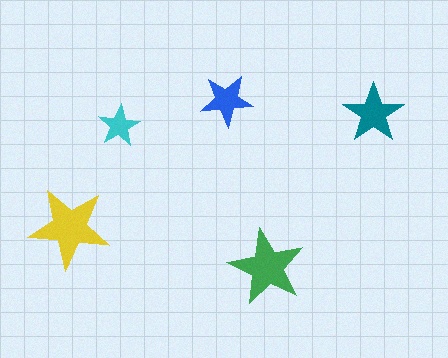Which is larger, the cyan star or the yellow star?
The yellow one.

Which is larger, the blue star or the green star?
The green one.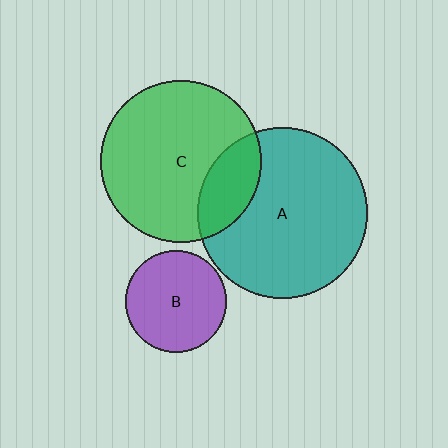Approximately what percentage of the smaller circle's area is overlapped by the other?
Approximately 20%.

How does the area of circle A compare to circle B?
Approximately 2.8 times.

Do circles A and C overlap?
Yes.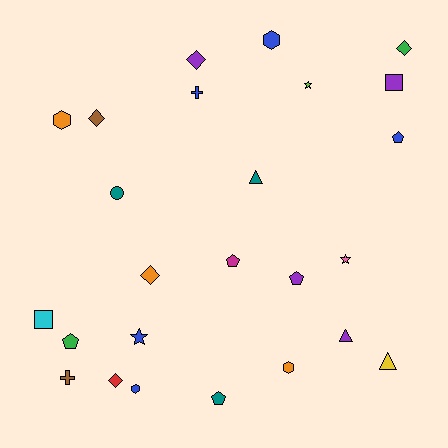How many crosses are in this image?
There are 2 crosses.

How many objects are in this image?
There are 25 objects.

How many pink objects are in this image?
There is 1 pink object.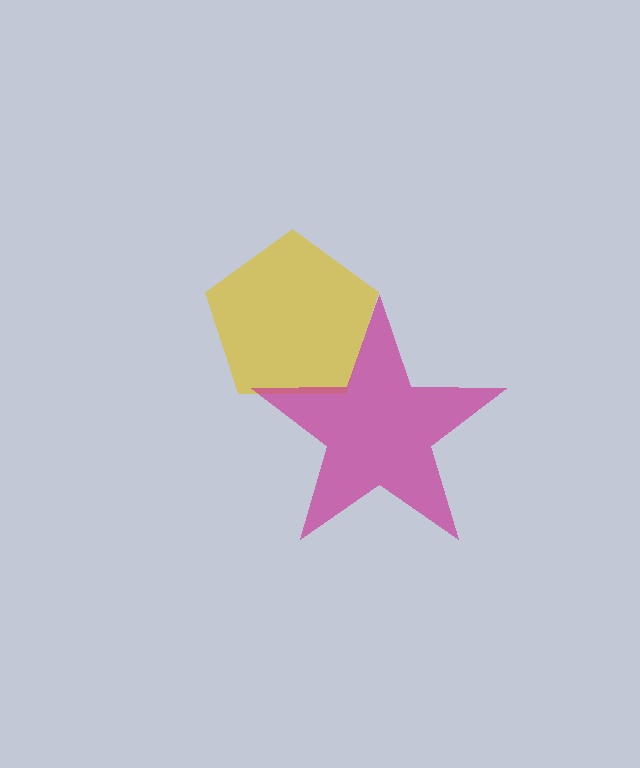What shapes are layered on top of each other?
The layered shapes are: a yellow pentagon, a magenta star.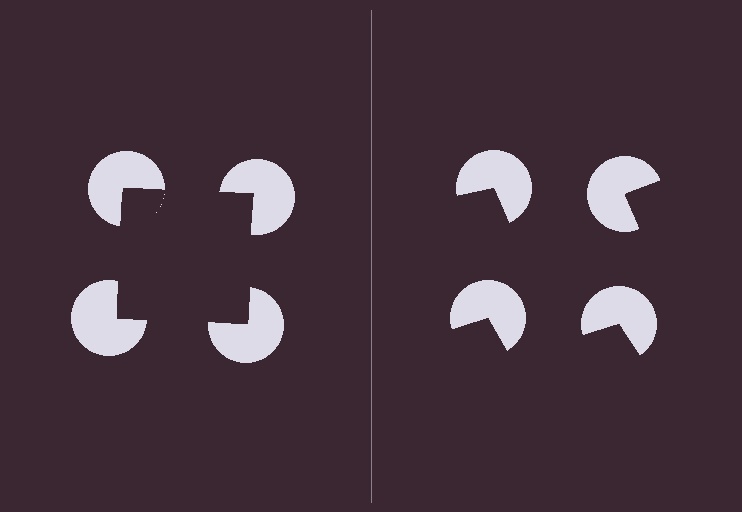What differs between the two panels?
The pac-man discs are positioned identically on both sides; only the wedge orientations differ. On the left they align to a square; on the right they are misaligned.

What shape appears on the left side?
An illusory square.